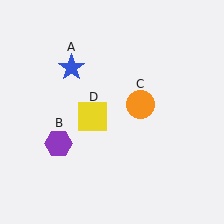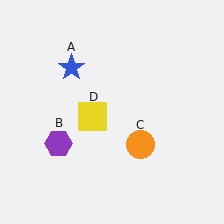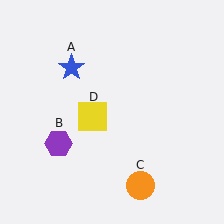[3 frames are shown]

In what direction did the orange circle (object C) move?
The orange circle (object C) moved down.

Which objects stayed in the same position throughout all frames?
Blue star (object A) and purple hexagon (object B) and yellow square (object D) remained stationary.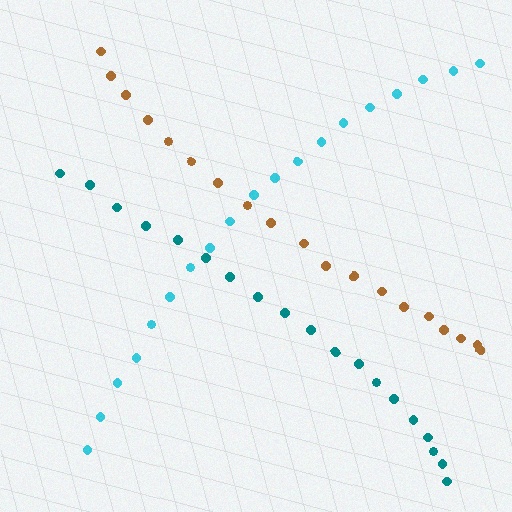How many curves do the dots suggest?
There are 3 distinct paths.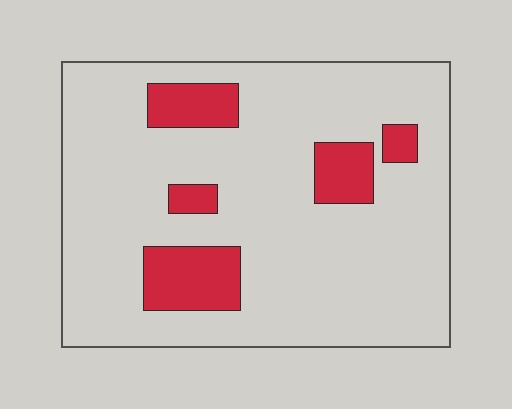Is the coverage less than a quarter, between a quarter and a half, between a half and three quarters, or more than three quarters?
Less than a quarter.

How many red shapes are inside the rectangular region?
5.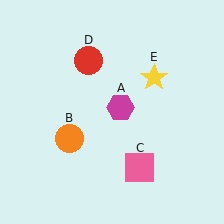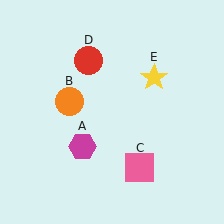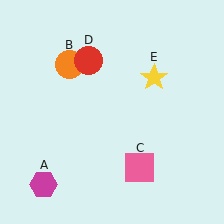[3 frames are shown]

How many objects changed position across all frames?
2 objects changed position: magenta hexagon (object A), orange circle (object B).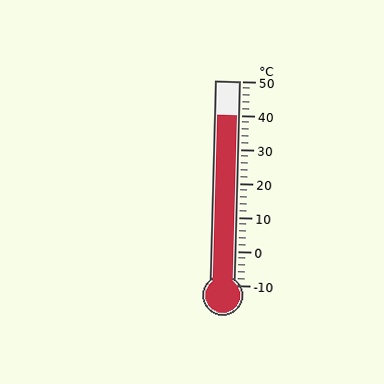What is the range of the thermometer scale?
The thermometer scale ranges from -10°C to 50°C.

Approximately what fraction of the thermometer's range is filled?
The thermometer is filled to approximately 85% of its range.